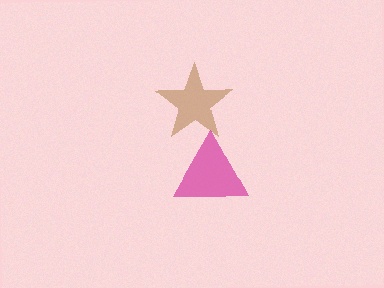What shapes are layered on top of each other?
The layered shapes are: a brown star, a magenta triangle.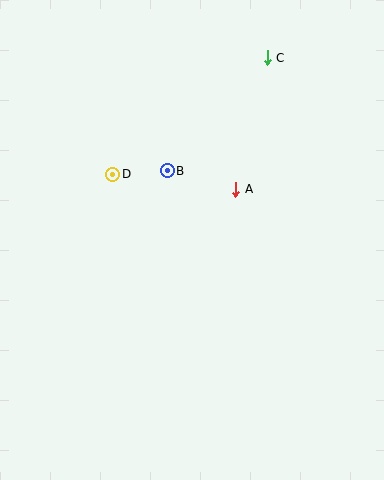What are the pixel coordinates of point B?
Point B is at (167, 171).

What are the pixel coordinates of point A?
Point A is at (236, 189).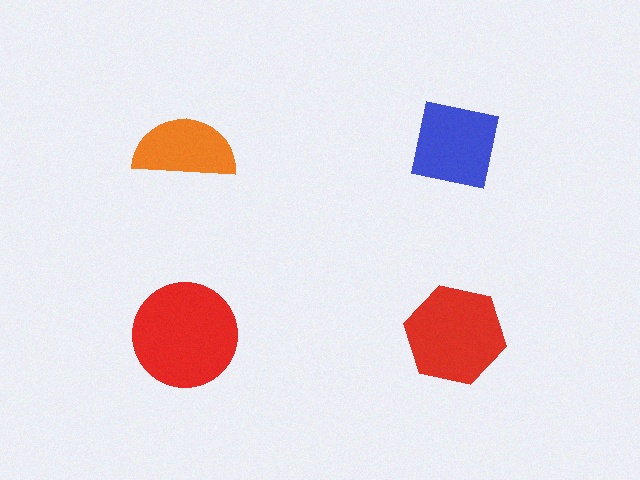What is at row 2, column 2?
A red hexagon.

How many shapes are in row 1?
2 shapes.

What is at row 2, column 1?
A red circle.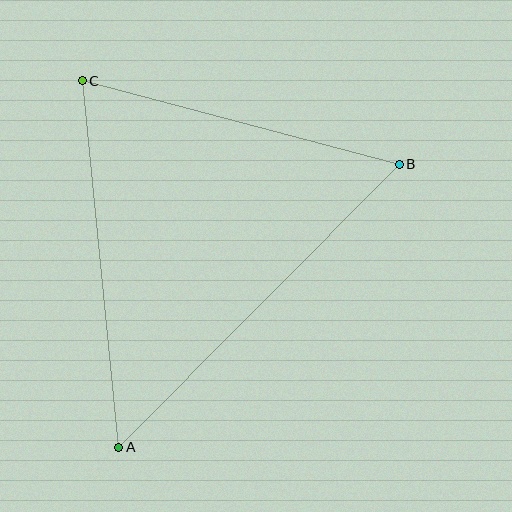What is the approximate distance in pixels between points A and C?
The distance between A and C is approximately 368 pixels.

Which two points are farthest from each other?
Points A and B are farthest from each other.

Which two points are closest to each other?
Points B and C are closest to each other.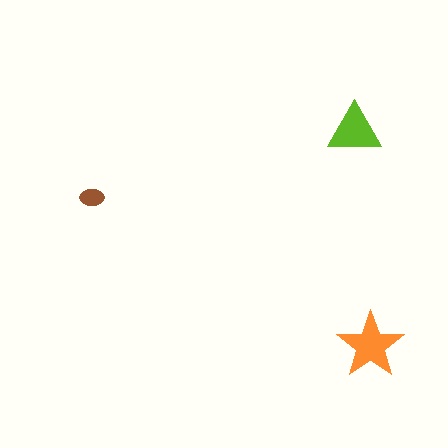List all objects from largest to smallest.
The orange star, the lime triangle, the brown ellipse.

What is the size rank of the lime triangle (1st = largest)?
2nd.